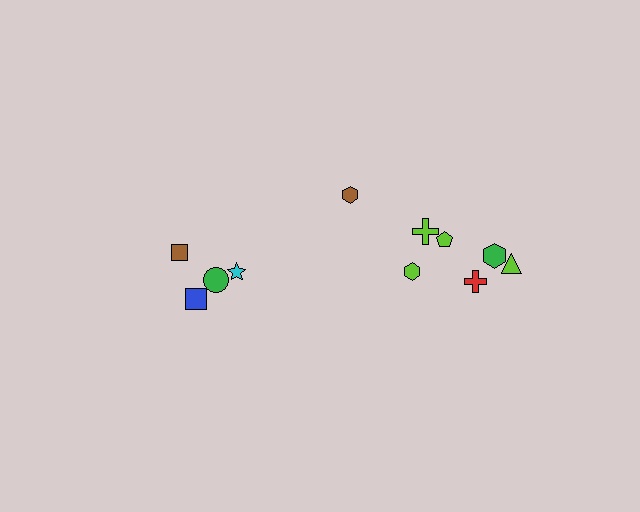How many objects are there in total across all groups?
There are 11 objects.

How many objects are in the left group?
There are 4 objects.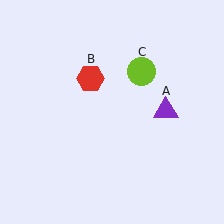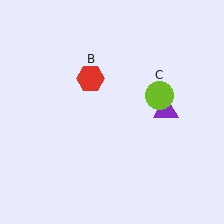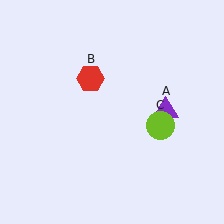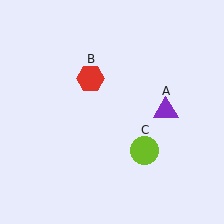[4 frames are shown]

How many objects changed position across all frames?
1 object changed position: lime circle (object C).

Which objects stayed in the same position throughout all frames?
Purple triangle (object A) and red hexagon (object B) remained stationary.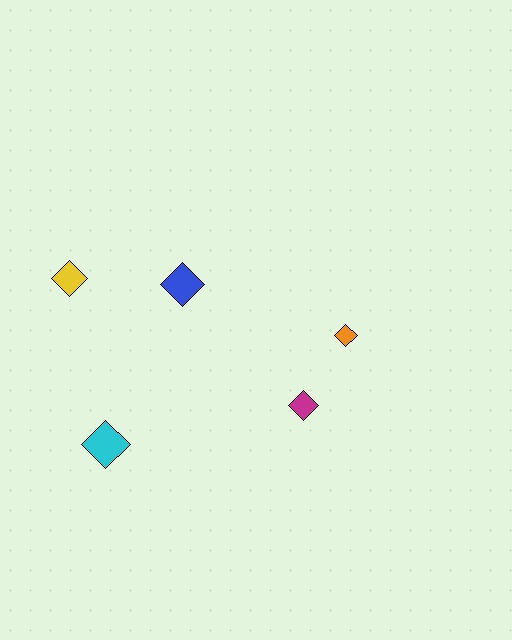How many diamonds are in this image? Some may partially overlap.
There are 5 diamonds.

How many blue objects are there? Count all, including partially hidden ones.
There is 1 blue object.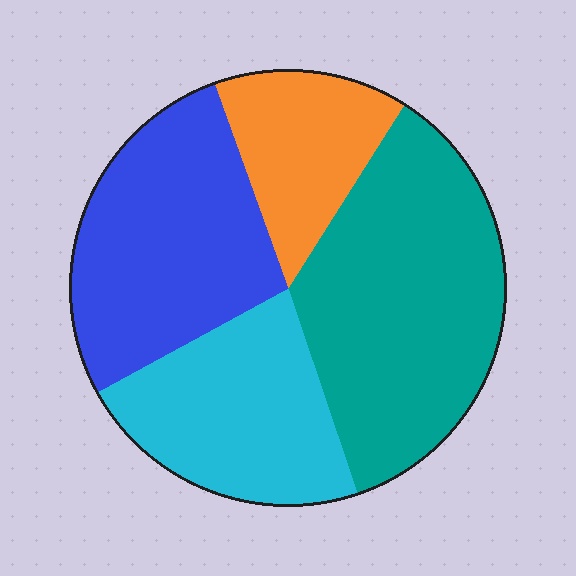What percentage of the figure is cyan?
Cyan covers 22% of the figure.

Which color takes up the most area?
Teal, at roughly 35%.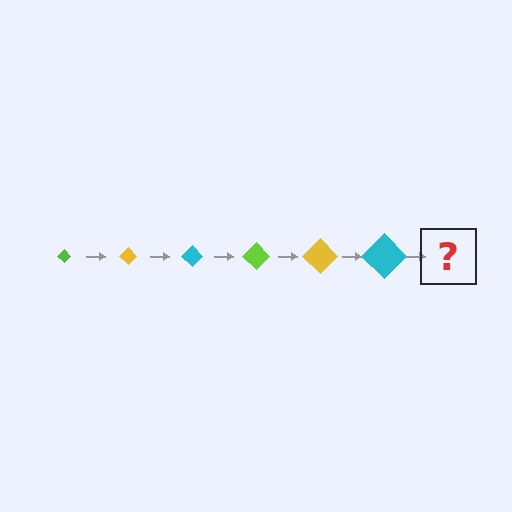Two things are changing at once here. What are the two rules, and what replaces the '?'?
The two rules are that the diamond grows larger each step and the color cycles through lime, yellow, and cyan. The '?' should be a lime diamond, larger than the previous one.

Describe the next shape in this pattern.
It should be a lime diamond, larger than the previous one.